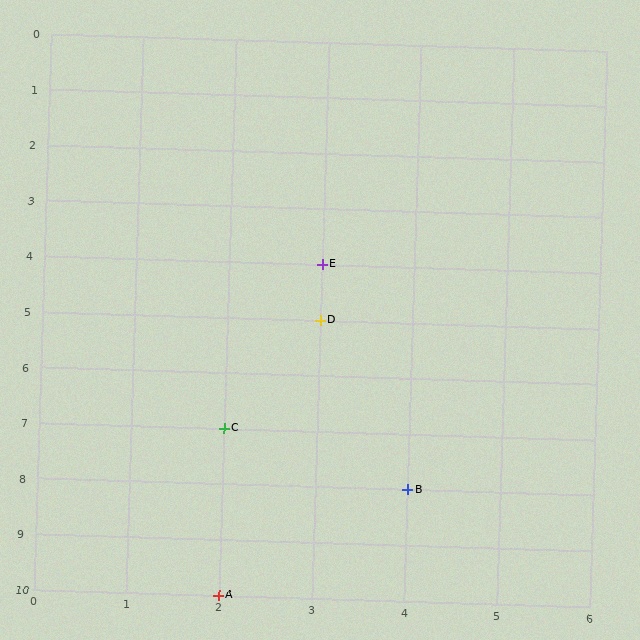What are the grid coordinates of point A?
Point A is at grid coordinates (2, 10).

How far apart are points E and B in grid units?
Points E and B are 1 column and 4 rows apart (about 4.1 grid units diagonally).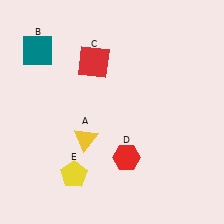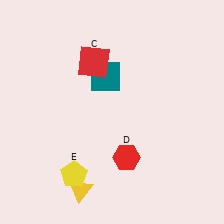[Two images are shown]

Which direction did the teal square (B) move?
The teal square (B) moved right.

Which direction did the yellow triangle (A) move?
The yellow triangle (A) moved down.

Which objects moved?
The objects that moved are: the yellow triangle (A), the teal square (B).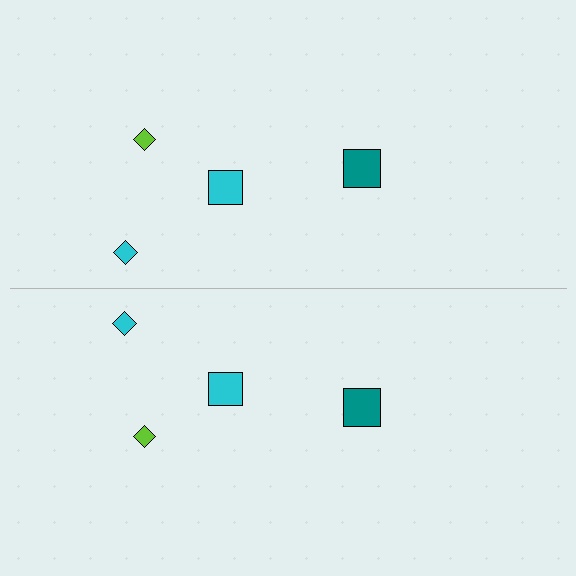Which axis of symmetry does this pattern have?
The pattern has a horizontal axis of symmetry running through the center of the image.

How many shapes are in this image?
There are 8 shapes in this image.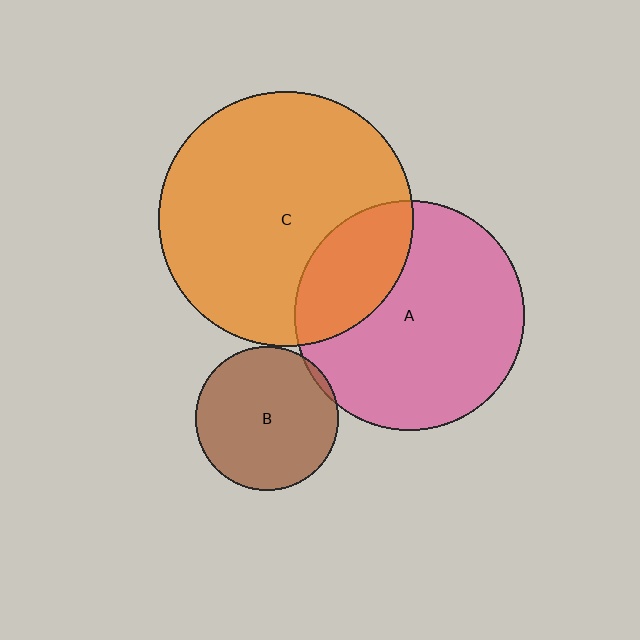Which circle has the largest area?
Circle C (orange).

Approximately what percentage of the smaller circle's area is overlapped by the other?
Approximately 25%.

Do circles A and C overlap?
Yes.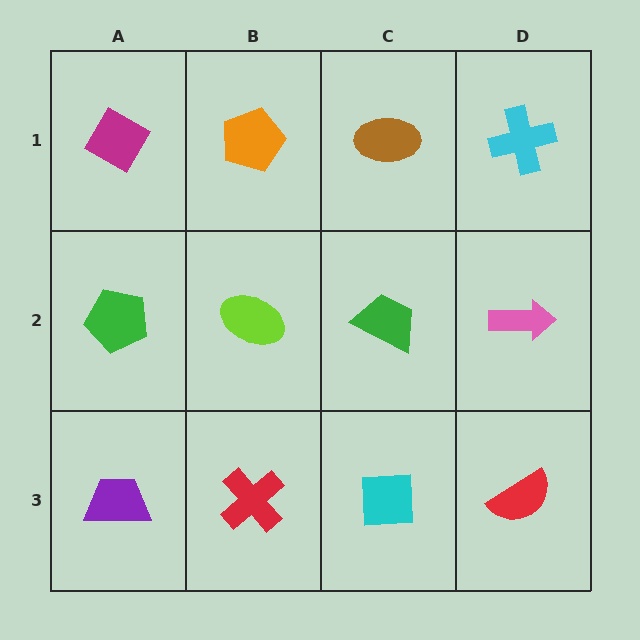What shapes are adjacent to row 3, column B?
A lime ellipse (row 2, column B), a purple trapezoid (row 3, column A), a cyan square (row 3, column C).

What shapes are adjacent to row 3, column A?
A green pentagon (row 2, column A), a red cross (row 3, column B).